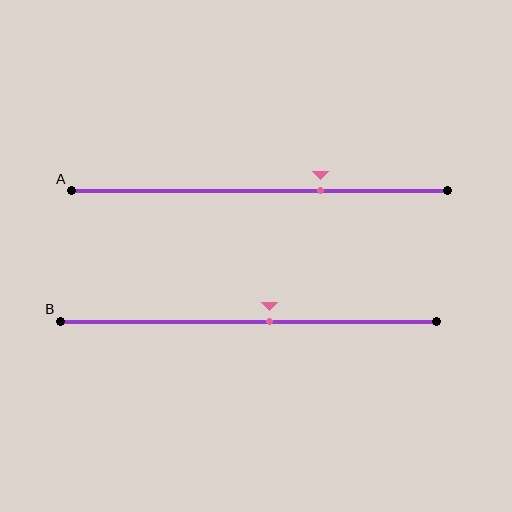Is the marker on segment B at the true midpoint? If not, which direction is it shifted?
No, the marker on segment B is shifted to the right by about 6% of the segment length.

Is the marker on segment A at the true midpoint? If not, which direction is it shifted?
No, the marker on segment A is shifted to the right by about 16% of the segment length.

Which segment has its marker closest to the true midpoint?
Segment B has its marker closest to the true midpoint.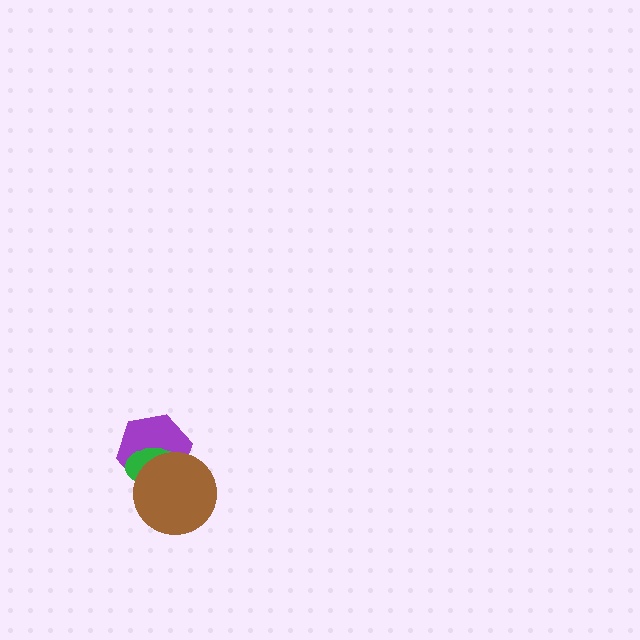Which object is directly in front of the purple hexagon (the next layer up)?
The green ellipse is directly in front of the purple hexagon.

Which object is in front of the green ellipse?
The brown circle is in front of the green ellipse.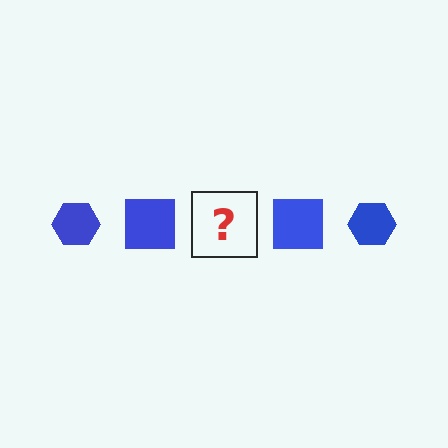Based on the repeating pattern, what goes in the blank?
The blank should be a blue hexagon.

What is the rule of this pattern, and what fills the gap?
The rule is that the pattern cycles through hexagon, square shapes in blue. The gap should be filled with a blue hexagon.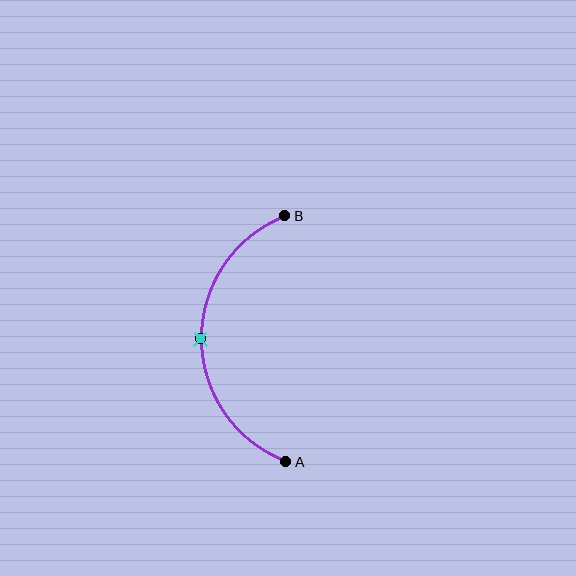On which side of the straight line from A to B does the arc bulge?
The arc bulges to the left of the straight line connecting A and B.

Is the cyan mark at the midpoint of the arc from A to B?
Yes. The cyan mark lies on the arc at equal arc-length from both A and B — it is the arc midpoint.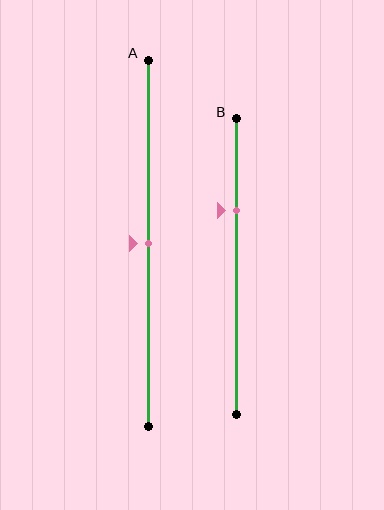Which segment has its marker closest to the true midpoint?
Segment A has its marker closest to the true midpoint.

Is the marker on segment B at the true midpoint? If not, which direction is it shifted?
No, the marker on segment B is shifted upward by about 19% of the segment length.